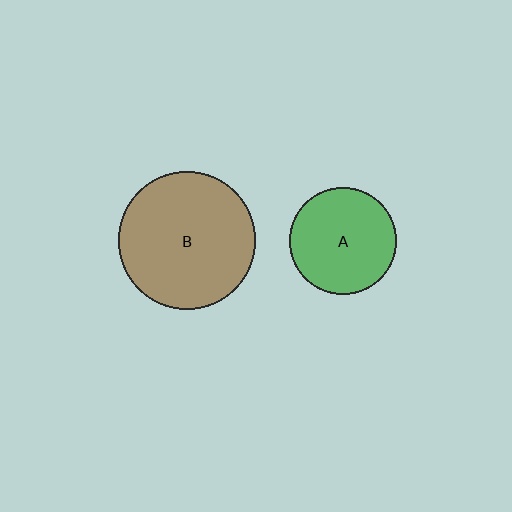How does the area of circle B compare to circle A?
Approximately 1.6 times.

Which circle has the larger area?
Circle B (brown).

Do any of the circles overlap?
No, none of the circles overlap.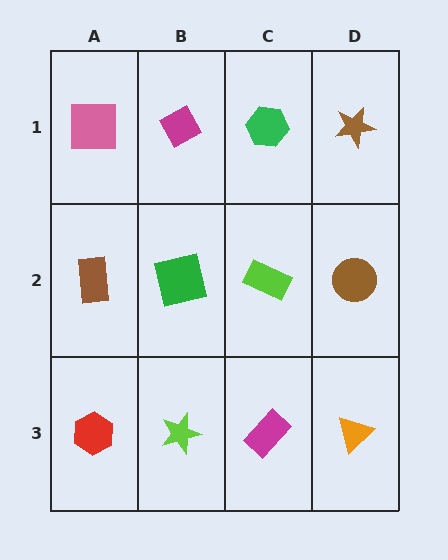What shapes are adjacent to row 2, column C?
A green hexagon (row 1, column C), a magenta rectangle (row 3, column C), a green square (row 2, column B), a brown circle (row 2, column D).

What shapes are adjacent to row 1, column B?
A green square (row 2, column B), a pink square (row 1, column A), a green hexagon (row 1, column C).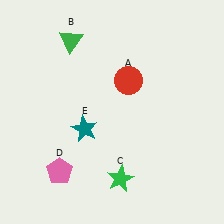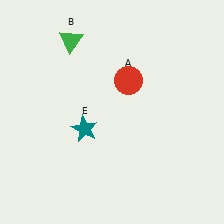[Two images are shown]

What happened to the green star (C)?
The green star (C) was removed in Image 2. It was in the bottom-right area of Image 1.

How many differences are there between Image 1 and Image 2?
There are 2 differences between the two images.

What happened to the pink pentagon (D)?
The pink pentagon (D) was removed in Image 2. It was in the bottom-left area of Image 1.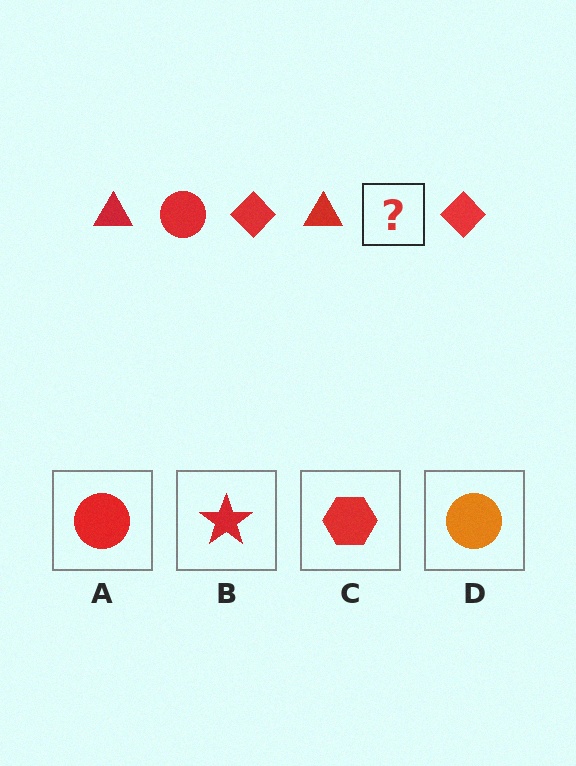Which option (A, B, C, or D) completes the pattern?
A.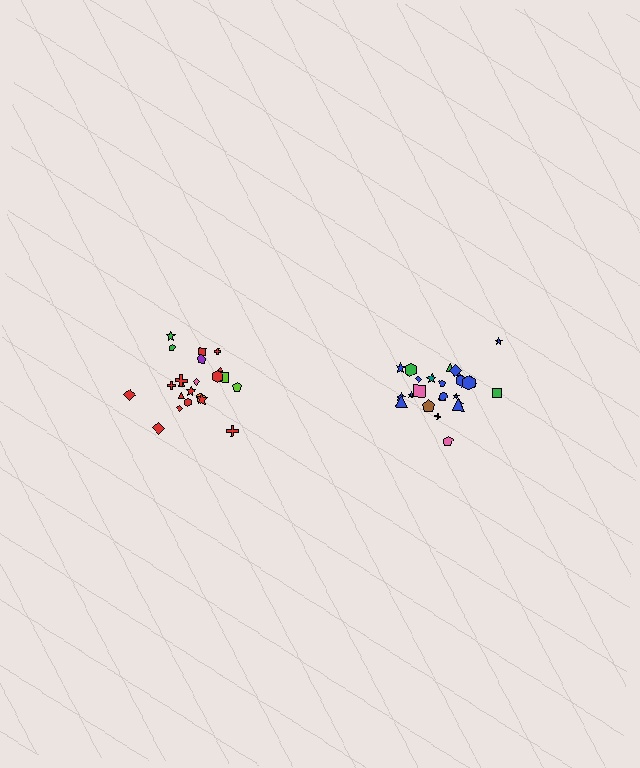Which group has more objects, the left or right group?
The right group.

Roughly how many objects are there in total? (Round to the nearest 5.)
Roughly 45 objects in total.